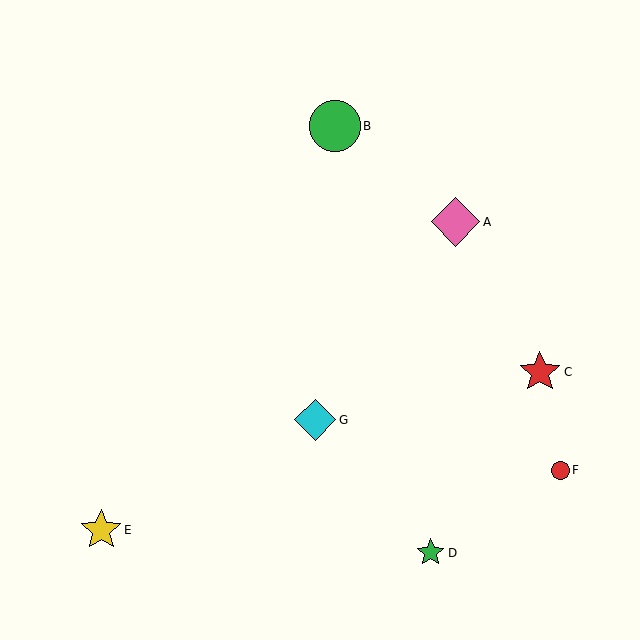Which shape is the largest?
The green circle (labeled B) is the largest.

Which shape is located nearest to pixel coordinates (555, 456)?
The red circle (labeled F) at (561, 470) is nearest to that location.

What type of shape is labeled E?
Shape E is a yellow star.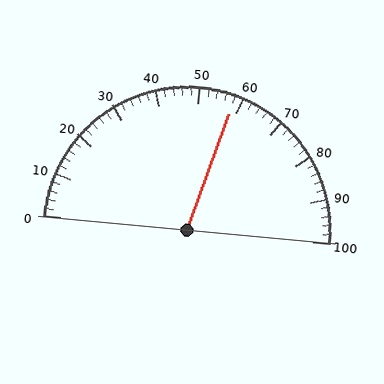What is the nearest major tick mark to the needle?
The nearest major tick mark is 60.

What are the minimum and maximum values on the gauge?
The gauge ranges from 0 to 100.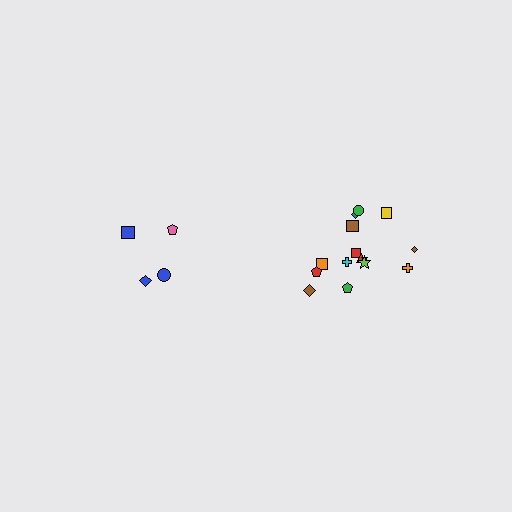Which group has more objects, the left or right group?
The right group.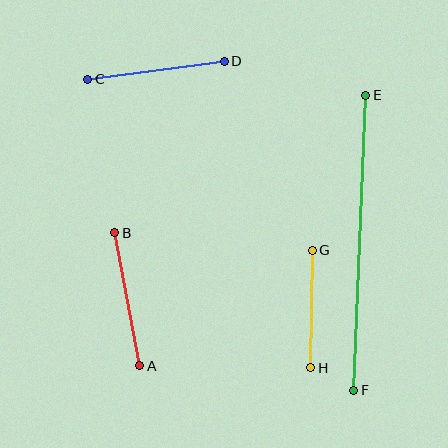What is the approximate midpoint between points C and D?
The midpoint is at approximately (156, 70) pixels.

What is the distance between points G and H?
The distance is approximately 117 pixels.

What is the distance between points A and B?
The distance is approximately 135 pixels.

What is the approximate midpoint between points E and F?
The midpoint is at approximately (360, 243) pixels.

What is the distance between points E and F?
The distance is approximately 295 pixels.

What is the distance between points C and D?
The distance is approximately 138 pixels.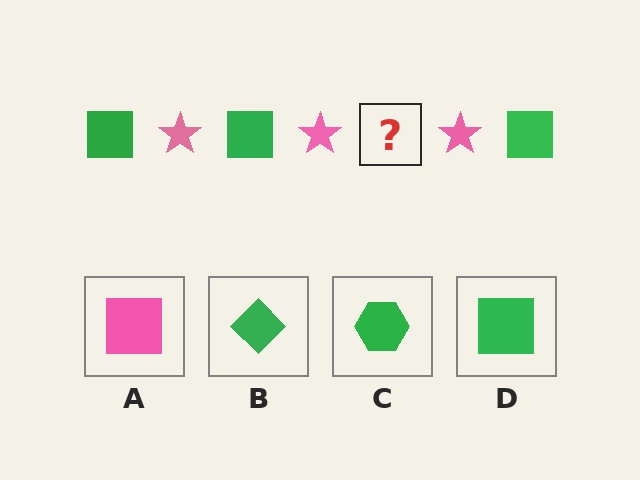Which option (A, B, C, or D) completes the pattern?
D.